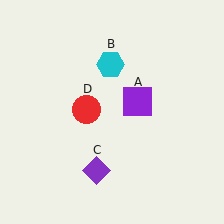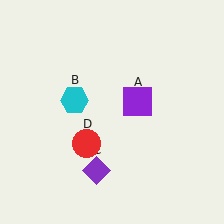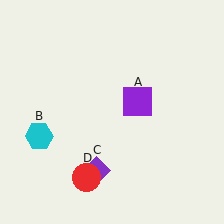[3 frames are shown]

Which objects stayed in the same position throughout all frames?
Purple square (object A) and purple diamond (object C) remained stationary.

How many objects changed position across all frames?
2 objects changed position: cyan hexagon (object B), red circle (object D).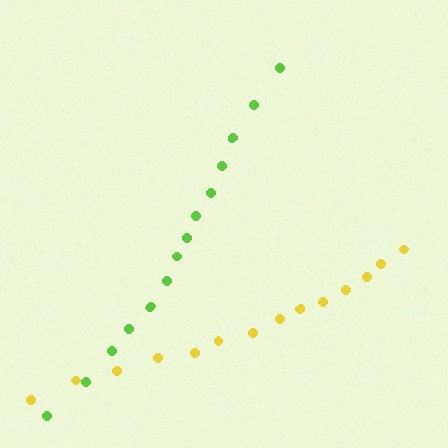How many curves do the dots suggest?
There are 2 distinct paths.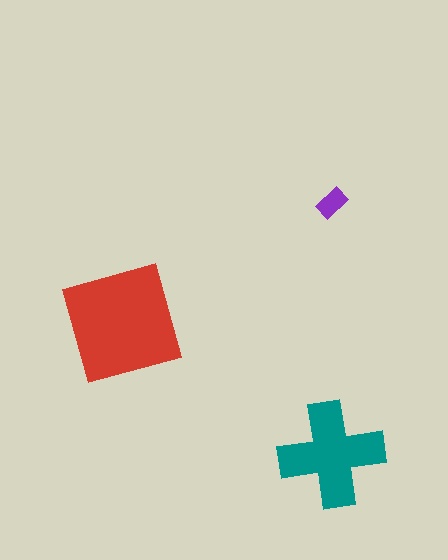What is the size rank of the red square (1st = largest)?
1st.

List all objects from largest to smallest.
The red square, the teal cross, the purple rectangle.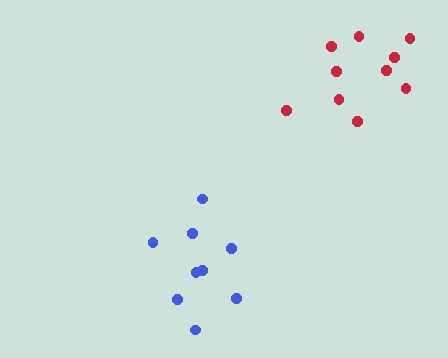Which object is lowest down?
The blue cluster is bottommost.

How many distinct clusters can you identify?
There are 2 distinct clusters.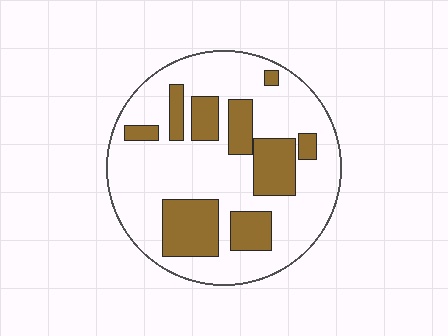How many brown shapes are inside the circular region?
9.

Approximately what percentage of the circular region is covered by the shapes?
Approximately 30%.